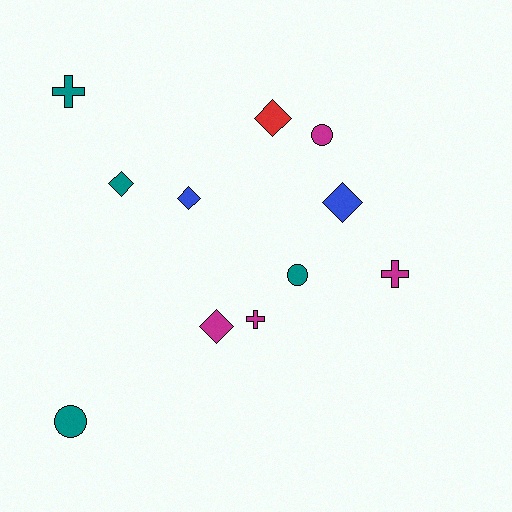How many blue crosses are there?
There are no blue crosses.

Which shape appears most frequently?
Diamond, with 5 objects.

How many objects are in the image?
There are 11 objects.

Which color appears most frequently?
Magenta, with 4 objects.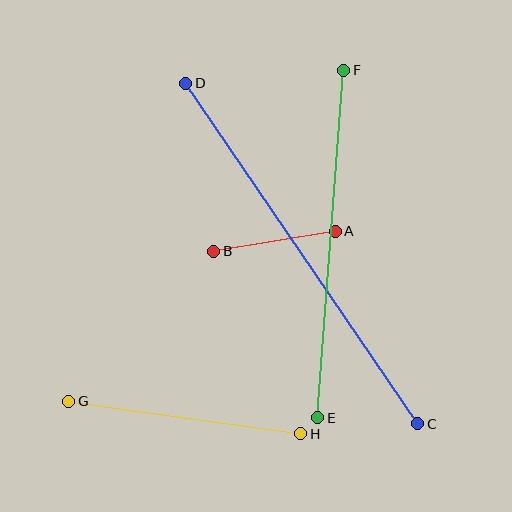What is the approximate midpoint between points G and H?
The midpoint is at approximately (185, 418) pixels.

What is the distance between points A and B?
The distance is approximately 123 pixels.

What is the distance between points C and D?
The distance is approximately 412 pixels.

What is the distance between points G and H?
The distance is approximately 235 pixels.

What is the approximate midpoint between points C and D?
The midpoint is at approximately (302, 253) pixels.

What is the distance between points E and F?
The distance is approximately 348 pixels.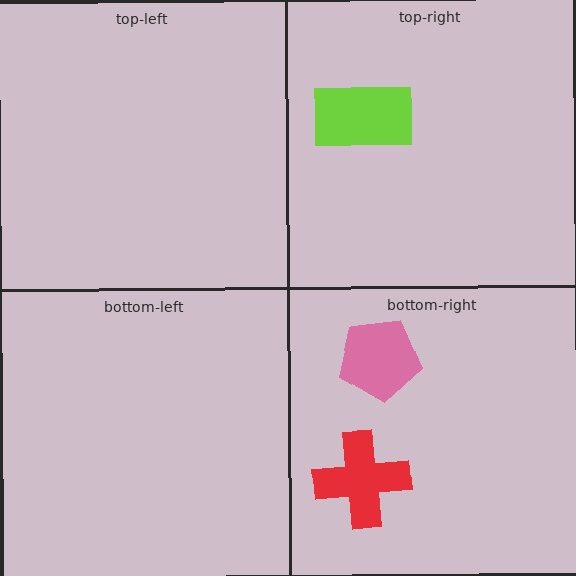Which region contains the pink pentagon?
The bottom-right region.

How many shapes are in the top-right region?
1.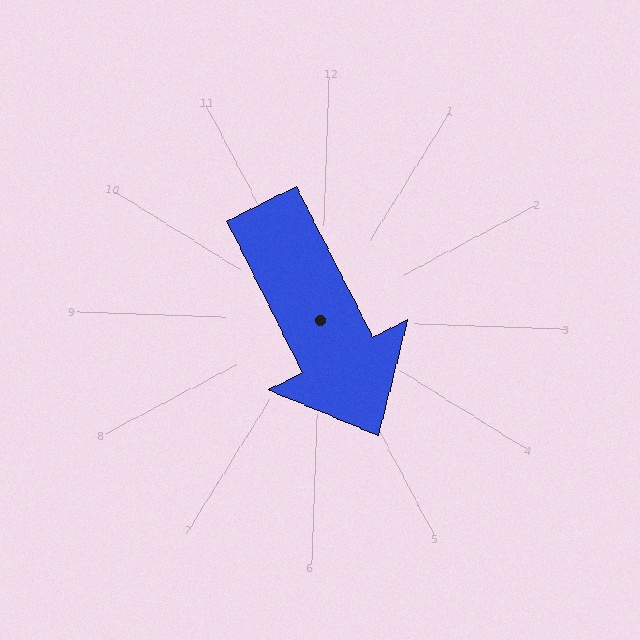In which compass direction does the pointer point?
Southeast.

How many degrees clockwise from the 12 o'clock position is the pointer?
Approximately 151 degrees.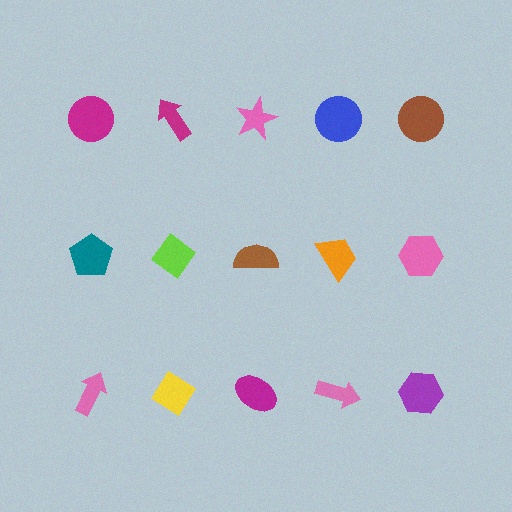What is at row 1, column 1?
A magenta circle.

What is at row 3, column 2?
A yellow diamond.